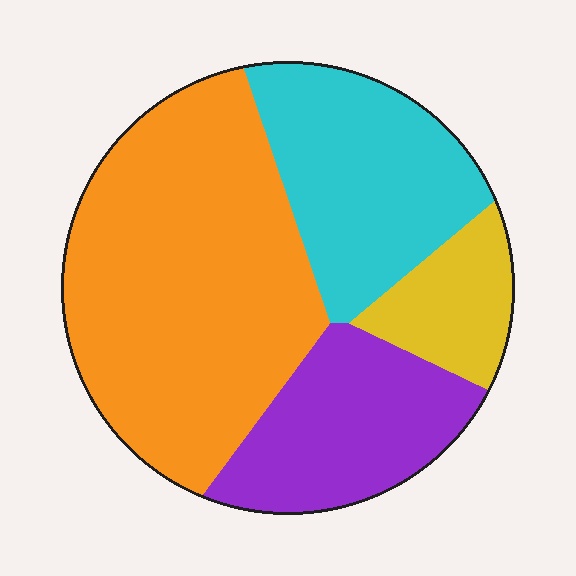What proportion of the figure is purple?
Purple covers roughly 20% of the figure.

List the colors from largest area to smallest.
From largest to smallest: orange, cyan, purple, yellow.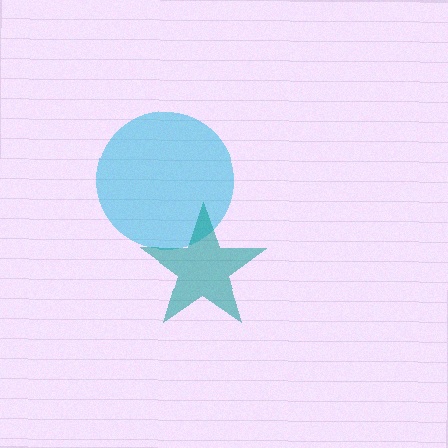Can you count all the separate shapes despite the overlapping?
Yes, there are 2 separate shapes.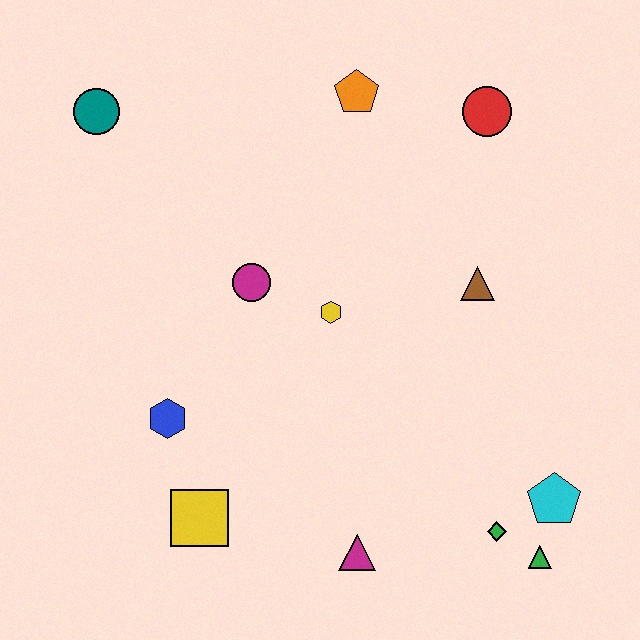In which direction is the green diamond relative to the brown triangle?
The green diamond is below the brown triangle.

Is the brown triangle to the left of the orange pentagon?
No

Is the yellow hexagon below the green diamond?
No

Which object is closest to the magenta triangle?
The green diamond is closest to the magenta triangle.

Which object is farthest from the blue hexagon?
The red circle is farthest from the blue hexagon.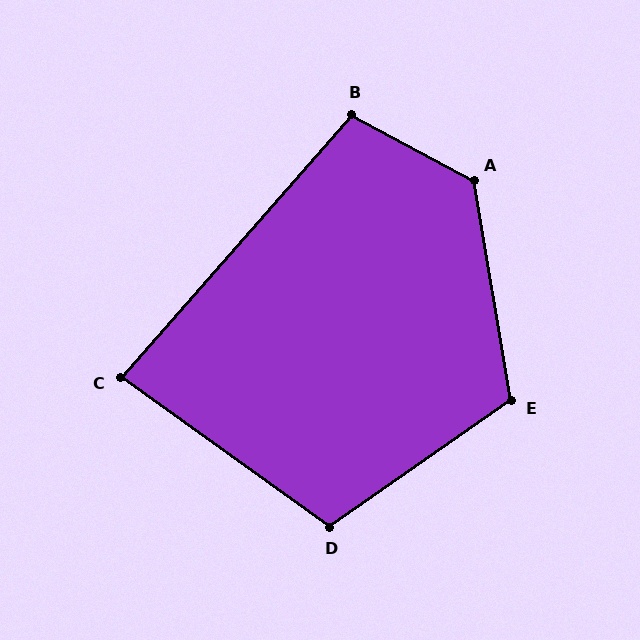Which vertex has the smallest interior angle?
C, at approximately 84 degrees.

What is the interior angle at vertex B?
Approximately 103 degrees (obtuse).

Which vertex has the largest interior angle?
A, at approximately 128 degrees.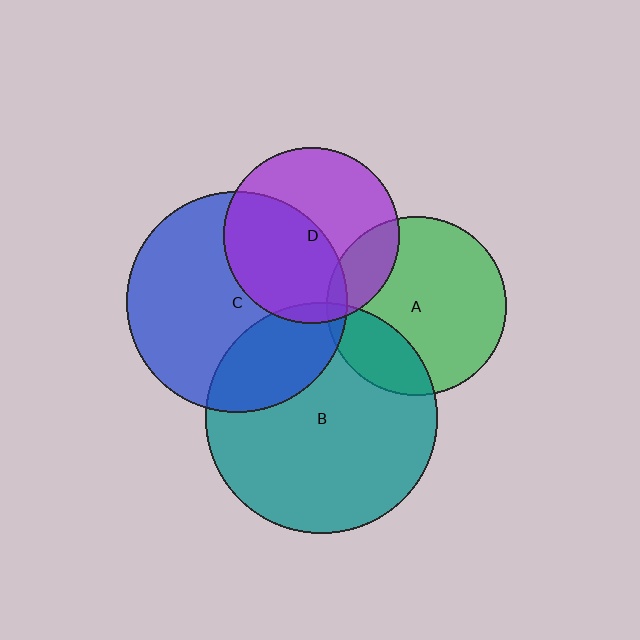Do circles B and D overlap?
Yes.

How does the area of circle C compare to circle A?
Approximately 1.5 times.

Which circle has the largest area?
Circle B (teal).